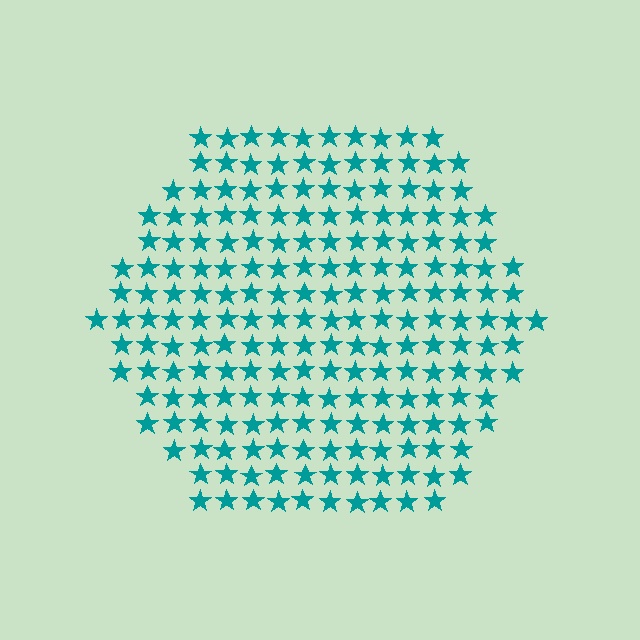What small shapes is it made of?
It is made of small stars.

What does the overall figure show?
The overall figure shows a hexagon.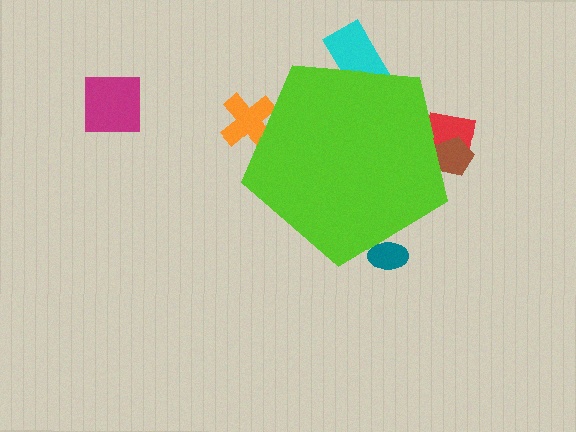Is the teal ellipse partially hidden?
Yes, the teal ellipse is partially hidden behind the lime pentagon.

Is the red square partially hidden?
Yes, the red square is partially hidden behind the lime pentagon.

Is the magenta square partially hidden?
No, the magenta square is fully visible.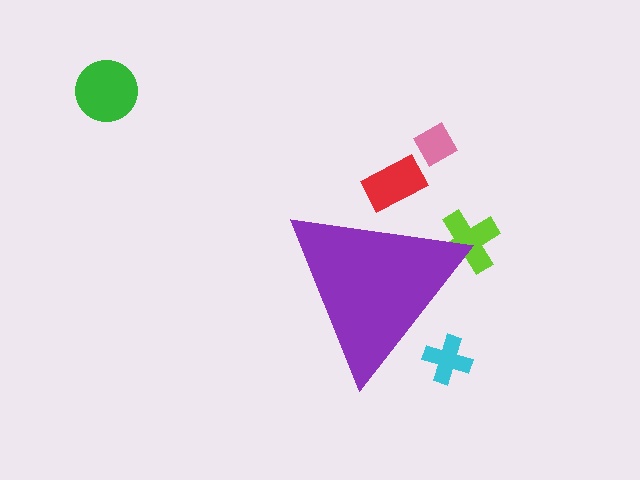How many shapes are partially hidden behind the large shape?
3 shapes are partially hidden.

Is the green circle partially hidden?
No, the green circle is fully visible.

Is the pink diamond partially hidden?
No, the pink diamond is fully visible.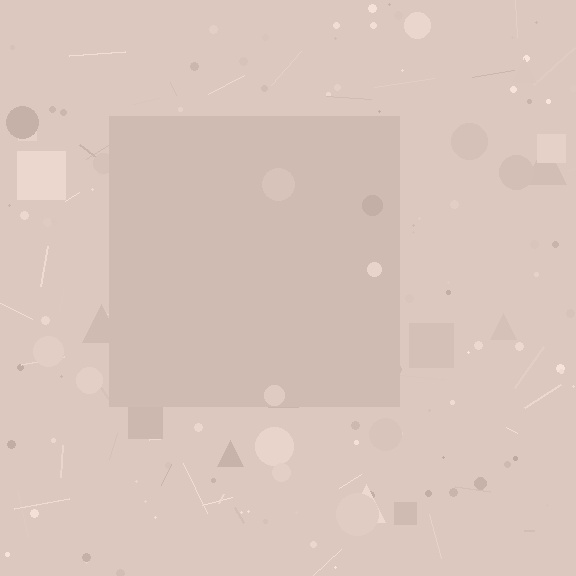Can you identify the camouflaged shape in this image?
The camouflaged shape is a square.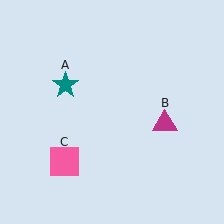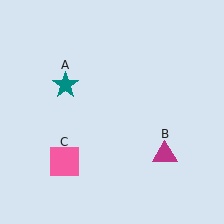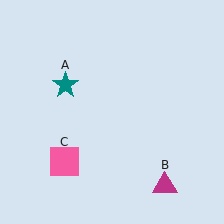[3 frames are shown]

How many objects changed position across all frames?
1 object changed position: magenta triangle (object B).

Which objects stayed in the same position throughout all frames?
Teal star (object A) and pink square (object C) remained stationary.